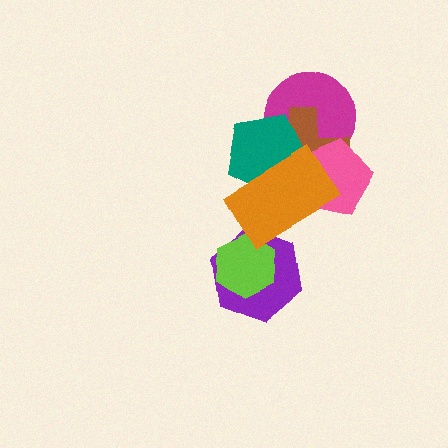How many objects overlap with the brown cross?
4 objects overlap with the brown cross.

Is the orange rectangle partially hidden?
No, no other shape covers it.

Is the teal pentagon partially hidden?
Yes, it is partially covered by another shape.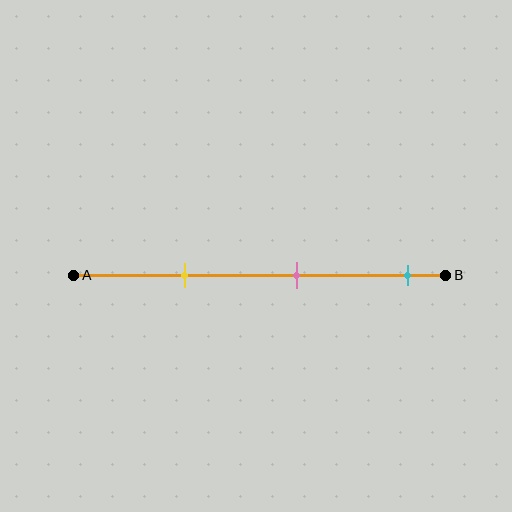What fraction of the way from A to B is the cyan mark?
The cyan mark is approximately 90% (0.9) of the way from A to B.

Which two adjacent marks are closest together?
The yellow and pink marks are the closest adjacent pair.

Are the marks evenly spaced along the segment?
Yes, the marks are approximately evenly spaced.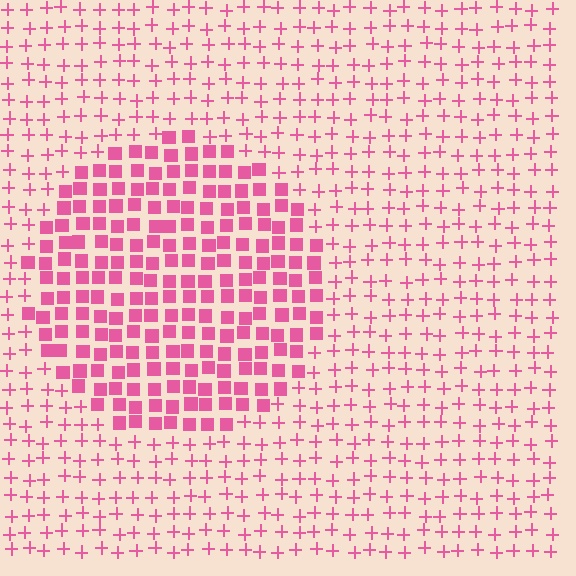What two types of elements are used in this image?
The image uses squares inside the circle region and plus signs outside it.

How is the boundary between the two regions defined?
The boundary is defined by a change in element shape: squares inside vs. plus signs outside. All elements share the same color and spacing.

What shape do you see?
I see a circle.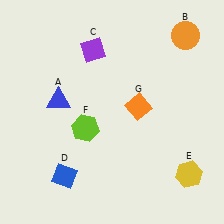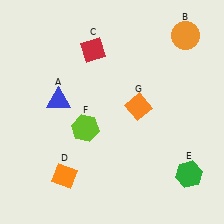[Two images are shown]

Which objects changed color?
C changed from purple to red. D changed from blue to orange. E changed from yellow to green.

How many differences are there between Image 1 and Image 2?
There are 3 differences between the two images.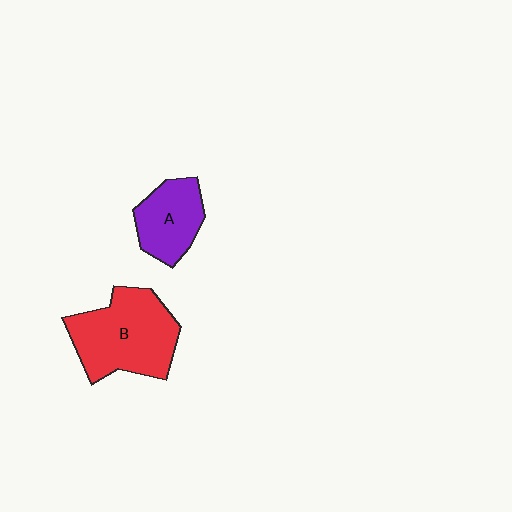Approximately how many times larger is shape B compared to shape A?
Approximately 1.7 times.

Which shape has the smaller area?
Shape A (purple).